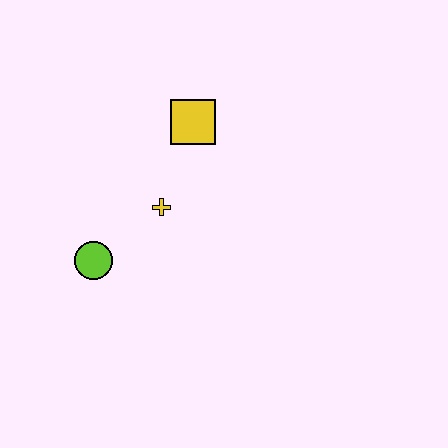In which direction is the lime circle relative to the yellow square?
The lime circle is below the yellow square.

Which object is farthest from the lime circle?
The yellow square is farthest from the lime circle.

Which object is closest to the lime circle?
The yellow cross is closest to the lime circle.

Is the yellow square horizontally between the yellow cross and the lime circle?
No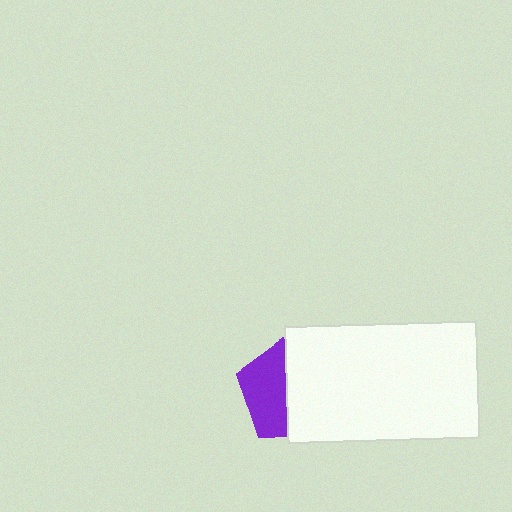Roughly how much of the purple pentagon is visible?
A small part of it is visible (roughly 42%).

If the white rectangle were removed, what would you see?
You would see the complete purple pentagon.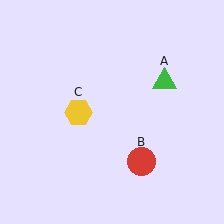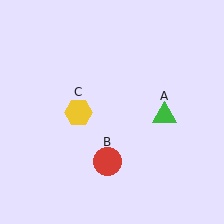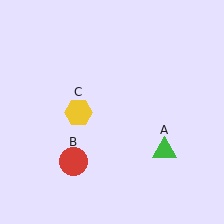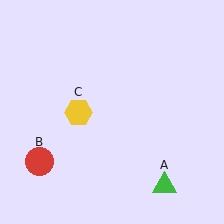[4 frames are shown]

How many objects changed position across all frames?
2 objects changed position: green triangle (object A), red circle (object B).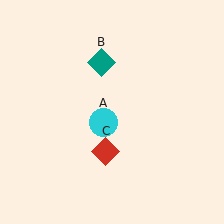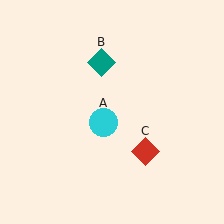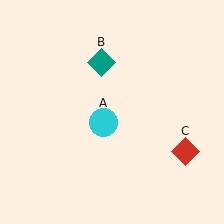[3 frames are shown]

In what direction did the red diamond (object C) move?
The red diamond (object C) moved right.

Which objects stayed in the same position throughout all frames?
Cyan circle (object A) and teal diamond (object B) remained stationary.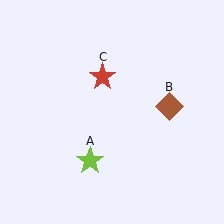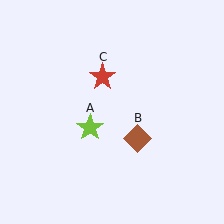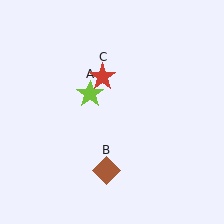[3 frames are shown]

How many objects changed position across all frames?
2 objects changed position: lime star (object A), brown diamond (object B).